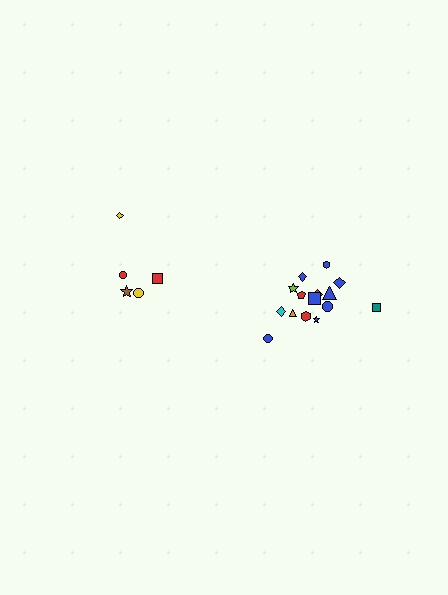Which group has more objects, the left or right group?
The right group.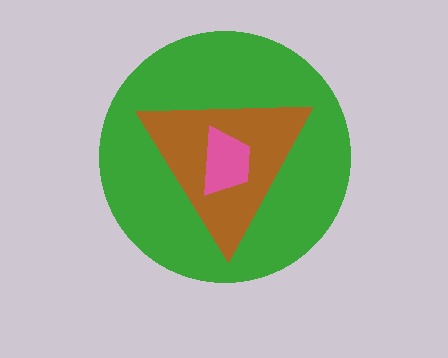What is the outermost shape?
The green circle.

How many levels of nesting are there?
3.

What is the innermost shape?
The pink trapezoid.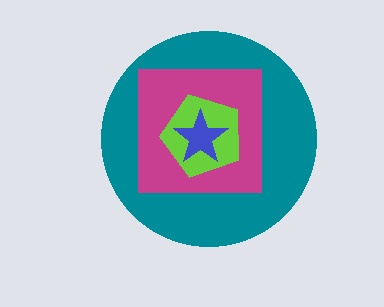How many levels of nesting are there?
4.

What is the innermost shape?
The blue star.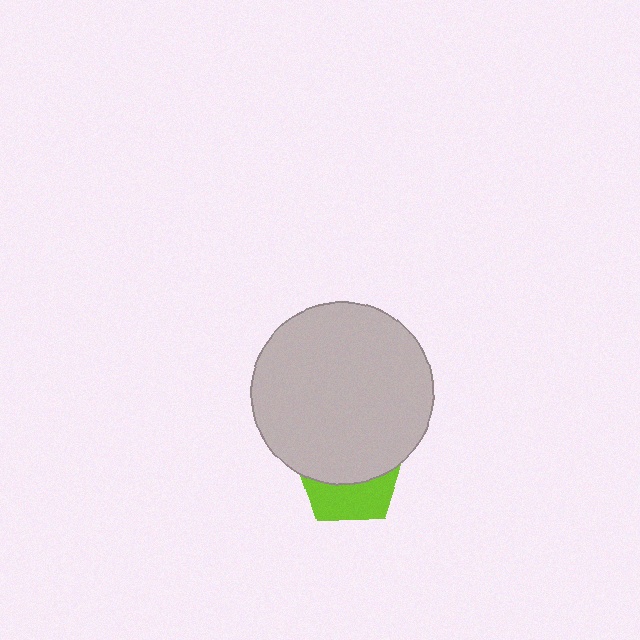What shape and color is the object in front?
The object in front is a light gray circle.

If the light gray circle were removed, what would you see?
You would see the complete lime pentagon.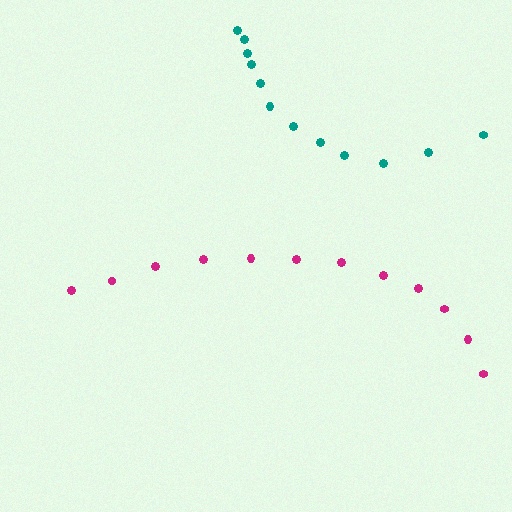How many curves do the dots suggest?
There are 2 distinct paths.